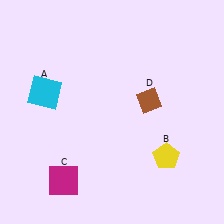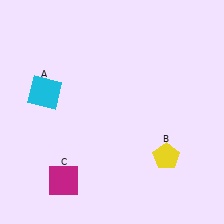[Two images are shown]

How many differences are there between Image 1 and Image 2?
There is 1 difference between the two images.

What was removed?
The brown diamond (D) was removed in Image 2.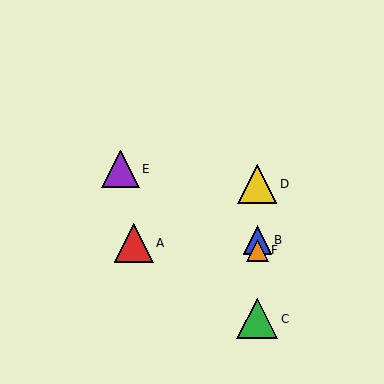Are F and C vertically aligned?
Yes, both are at x≈257.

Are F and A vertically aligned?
No, F is at x≈257 and A is at x≈134.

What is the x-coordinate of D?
Object D is at x≈257.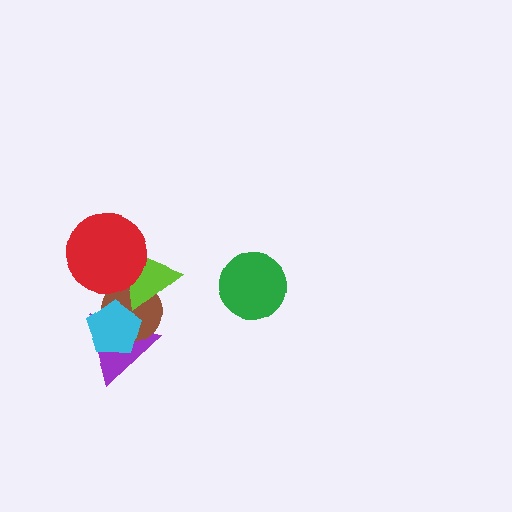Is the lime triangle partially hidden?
Yes, it is partially covered by another shape.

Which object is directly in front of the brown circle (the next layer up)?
The lime triangle is directly in front of the brown circle.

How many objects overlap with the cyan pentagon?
2 objects overlap with the cyan pentagon.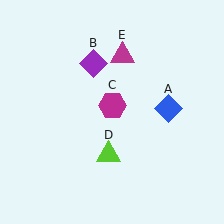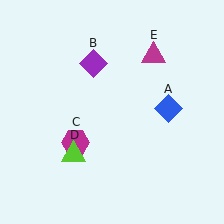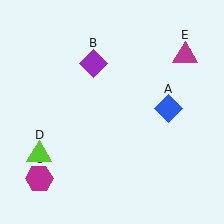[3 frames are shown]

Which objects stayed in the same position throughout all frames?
Blue diamond (object A) and purple diamond (object B) remained stationary.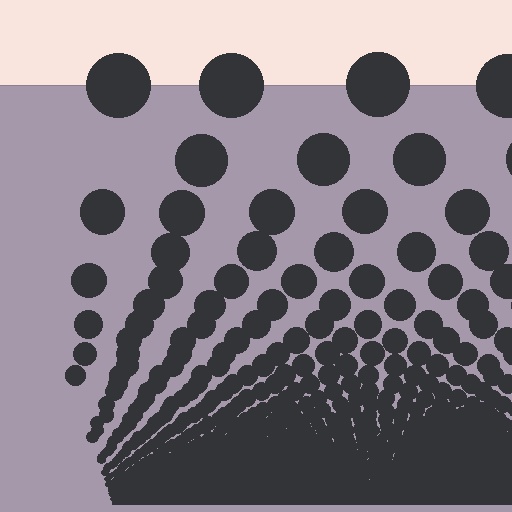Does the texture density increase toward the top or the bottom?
Density increases toward the bottom.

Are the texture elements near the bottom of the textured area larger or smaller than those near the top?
Smaller. The gradient is inverted — elements near the bottom are smaller and denser.